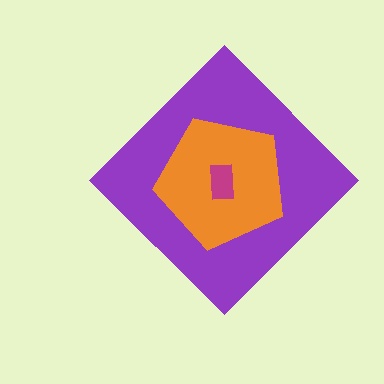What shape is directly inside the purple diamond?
The orange pentagon.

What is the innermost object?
The magenta rectangle.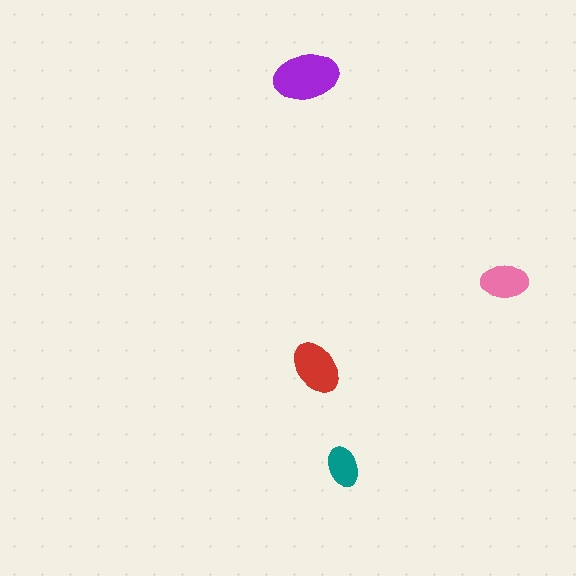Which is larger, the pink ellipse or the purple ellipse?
The purple one.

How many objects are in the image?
There are 4 objects in the image.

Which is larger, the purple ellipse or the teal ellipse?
The purple one.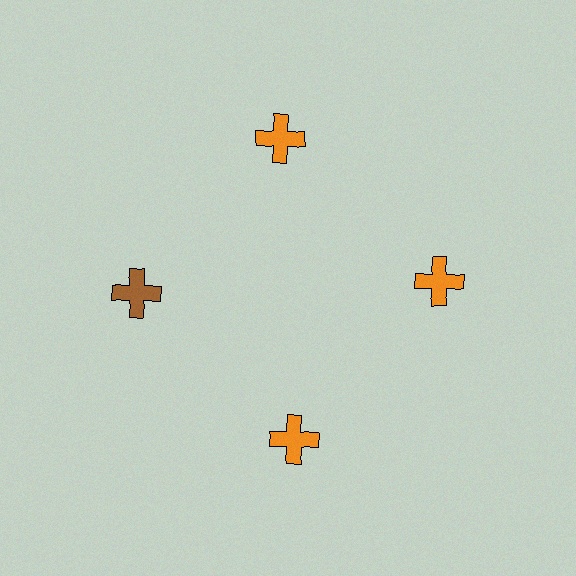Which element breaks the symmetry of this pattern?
The brown cross at roughly the 9 o'clock position breaks the symmetry. All other shapes are orange crosses.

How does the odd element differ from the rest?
It has a different color: brown instead of orange.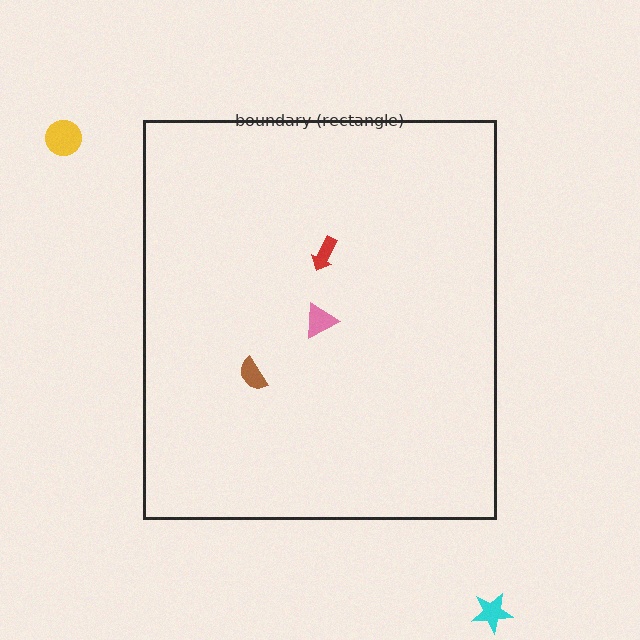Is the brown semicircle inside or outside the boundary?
Inside.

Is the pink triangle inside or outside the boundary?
Inside.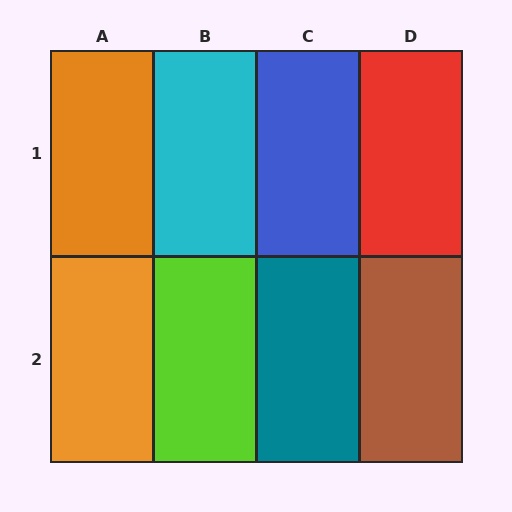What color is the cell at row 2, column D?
Brown.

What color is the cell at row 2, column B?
Lime.